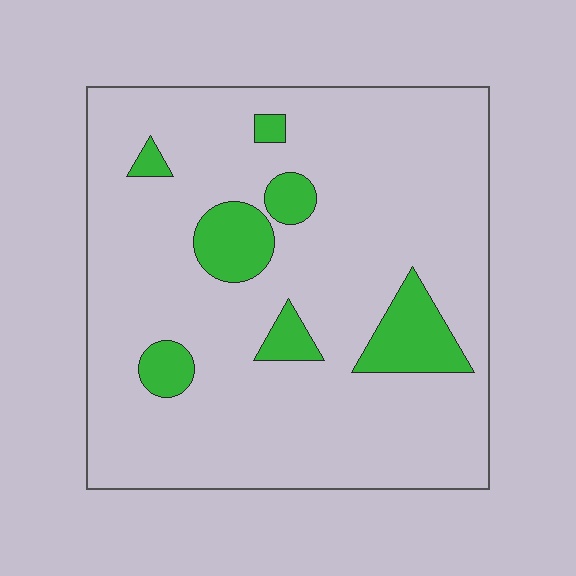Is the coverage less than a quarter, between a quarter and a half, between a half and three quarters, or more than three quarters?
Less than a quarter.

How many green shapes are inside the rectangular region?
7.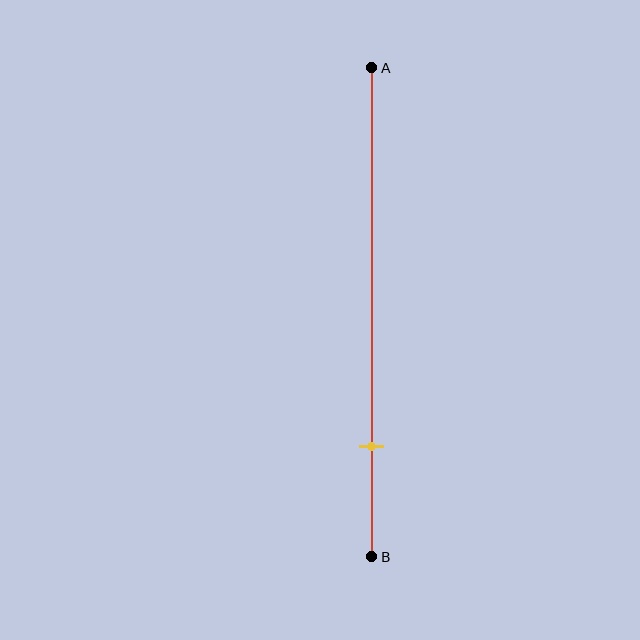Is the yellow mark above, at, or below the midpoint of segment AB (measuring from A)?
The yellow mark is below the midpoint of segment AB.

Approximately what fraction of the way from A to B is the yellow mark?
The yellow mark is approximately 75% of the way from A to B.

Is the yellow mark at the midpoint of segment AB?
No, the mark is at about 75% from A, not at the 50% midpoint.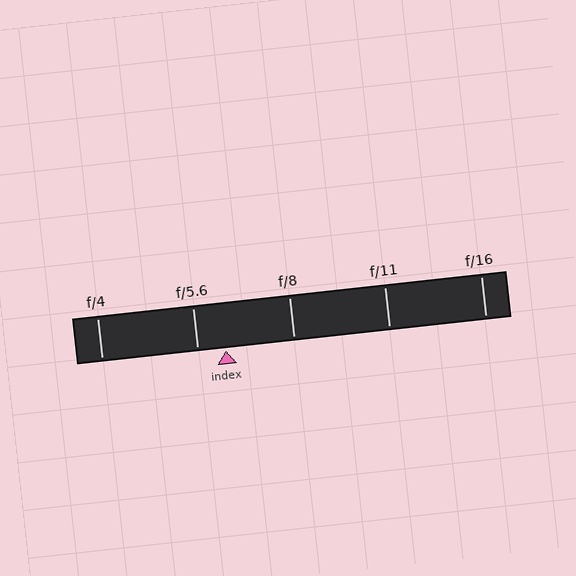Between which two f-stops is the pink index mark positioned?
The index mark is between f/5.6 and f/8.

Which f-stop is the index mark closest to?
The index mark is closest to f/5.6.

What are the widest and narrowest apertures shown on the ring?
The widest aperture shown is f/4 and the narrowest is f/16.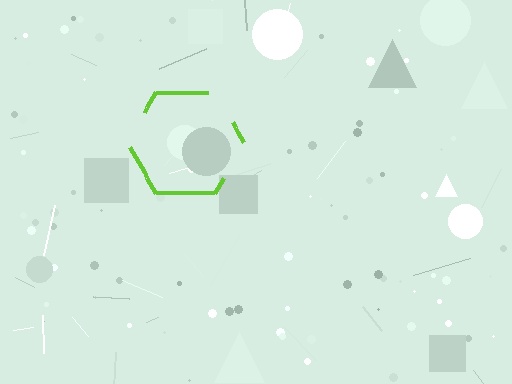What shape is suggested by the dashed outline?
The dashed outline suggests a hexagon.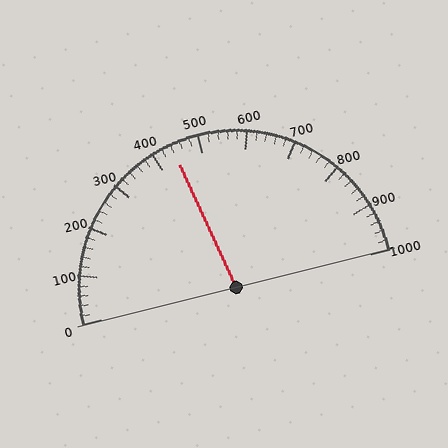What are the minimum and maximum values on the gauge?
The gauge ranges from 0 to 1000.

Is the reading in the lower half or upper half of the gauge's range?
The reading is in the lower half of the range (0 to 1000).